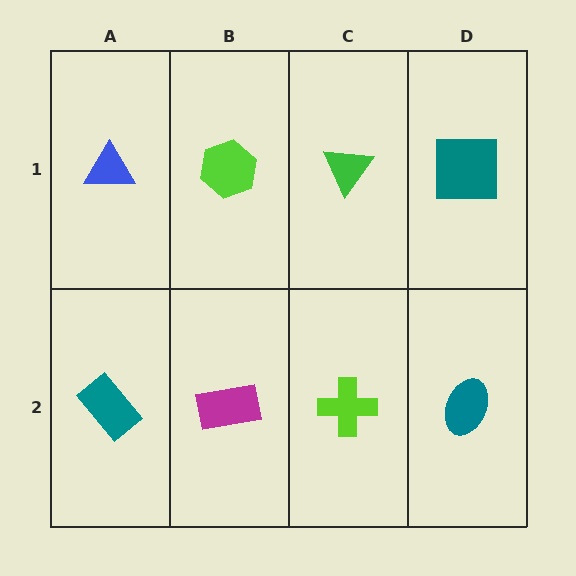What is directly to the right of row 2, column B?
A lime cross.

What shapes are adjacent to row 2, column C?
A green triangle (row 1, column C), a magenta rectangle (row 2, column B), a teal ellipse (row 2, column D).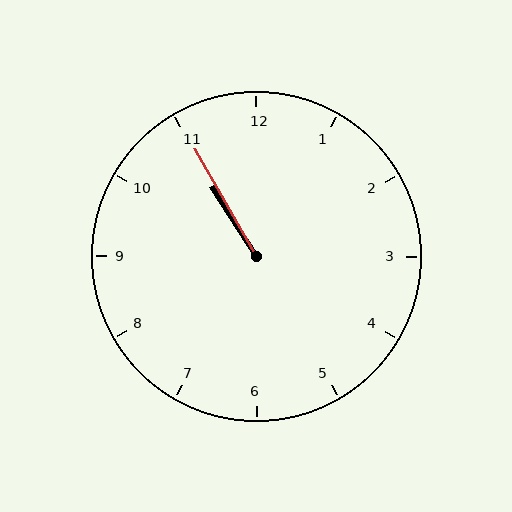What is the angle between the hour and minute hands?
Approximately 2 degrees.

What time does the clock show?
10:55.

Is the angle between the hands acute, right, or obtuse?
It is acute.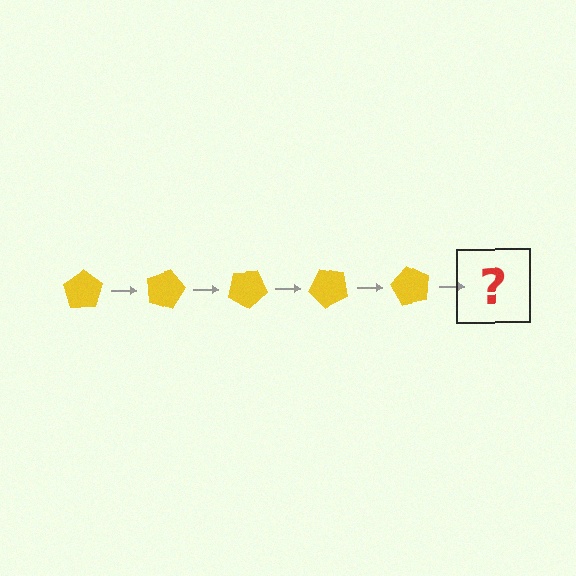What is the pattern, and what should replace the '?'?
The pattern is that the pentagon rotates 15 degrees each step. The '?' should be a yellow pentagon rotated 75 degrees.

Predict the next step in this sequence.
The next step is a yellow pentagon rotated 75 degrees.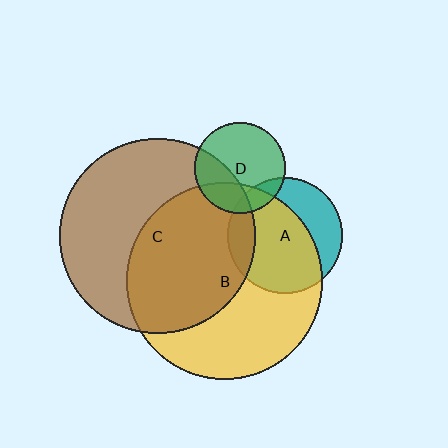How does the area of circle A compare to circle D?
Approximately 1.6 times.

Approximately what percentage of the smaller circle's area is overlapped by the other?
Approximately 30%.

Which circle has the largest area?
Circle B (yellow).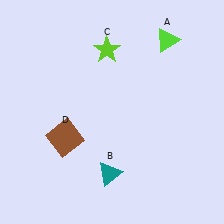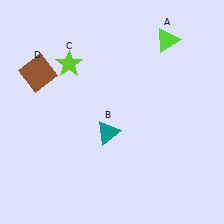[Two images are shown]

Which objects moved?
The objects that moved are: the teal triangle (B), the lime star (C), the brown square (D).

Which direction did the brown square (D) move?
The brown square (D) moved up.